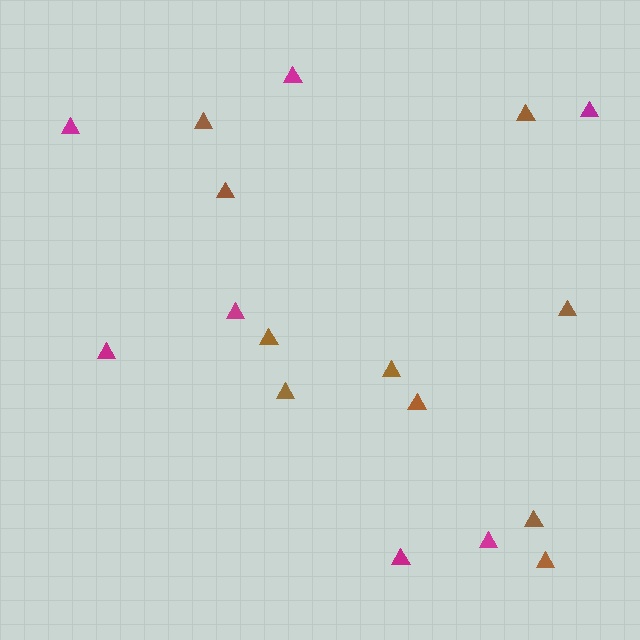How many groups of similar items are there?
There are 2 groups: one group of brown triangles (10) and one group of magenta triangles (7).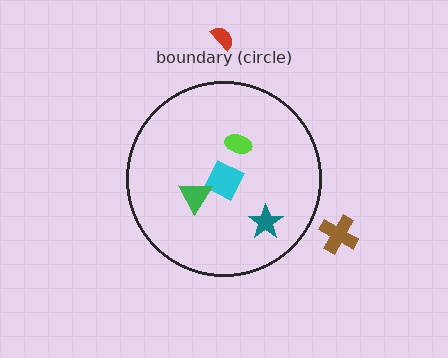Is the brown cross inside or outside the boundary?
Outside.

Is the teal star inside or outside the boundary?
Inside.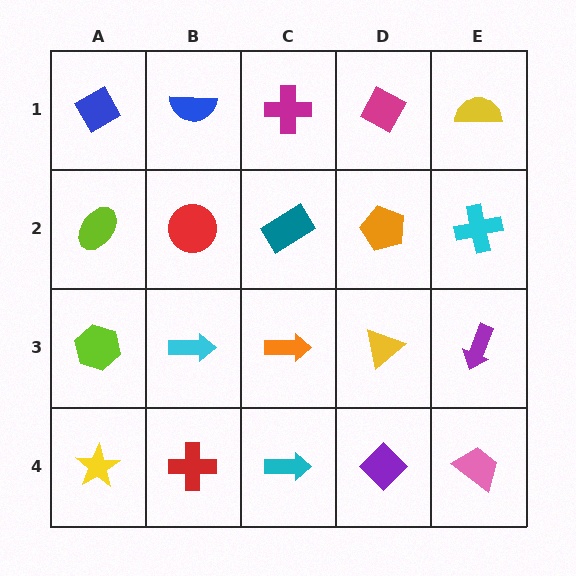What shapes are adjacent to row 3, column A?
A lime ellipse (row 2, column A), a yellow star (row 4, column A), a cyan arrow (row 3, column B).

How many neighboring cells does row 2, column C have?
4.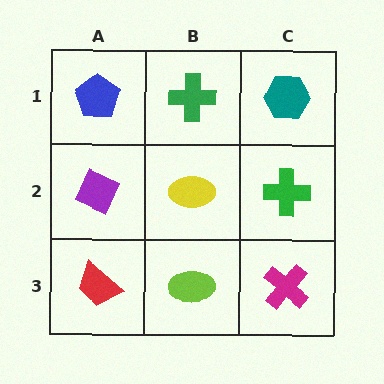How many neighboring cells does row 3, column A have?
2.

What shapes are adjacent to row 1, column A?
A purple diamond (row 2, column A), a green cross (row 1, column B).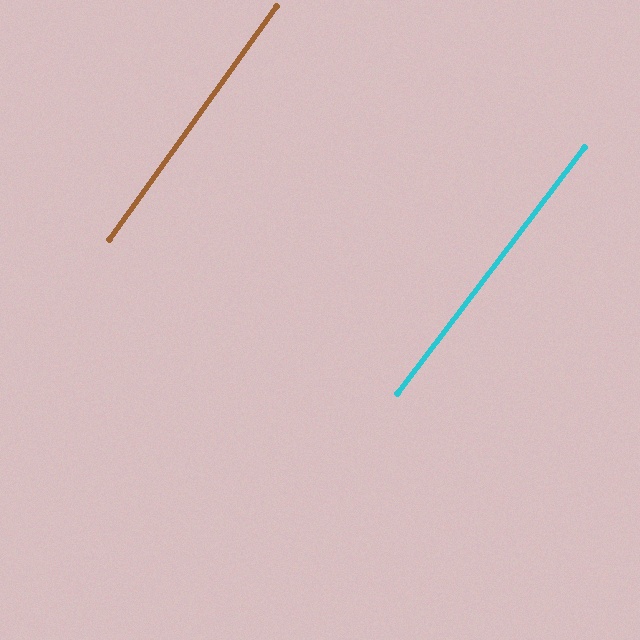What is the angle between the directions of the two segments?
Approximately 1 degree.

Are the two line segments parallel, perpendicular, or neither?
Parallel — their directions differ by only 1.3°.